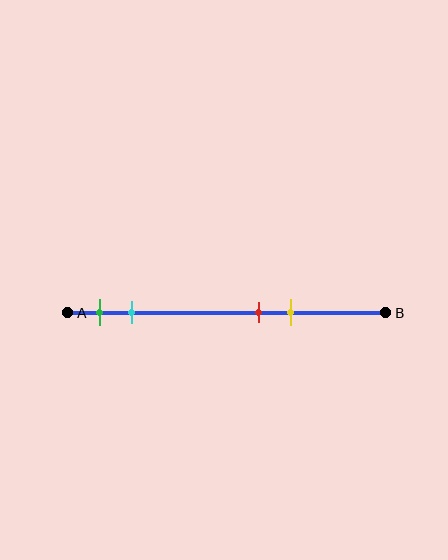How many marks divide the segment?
There are 4 marks dividing the segment.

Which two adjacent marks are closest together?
The red and yellow marks are the closest adjacent pair.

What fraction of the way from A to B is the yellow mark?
The yellow mark is approximately 70% (0.7) of the way from A to B.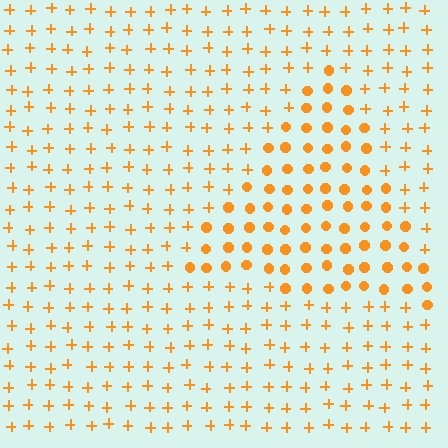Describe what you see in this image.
The image is filled with small orange elements arranged in a uniform grid. A triangle-shaped region contains circles, while the surrounding area contains plus signs. The boundary is defined purely by the change in element shape.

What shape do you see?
I see a triangle.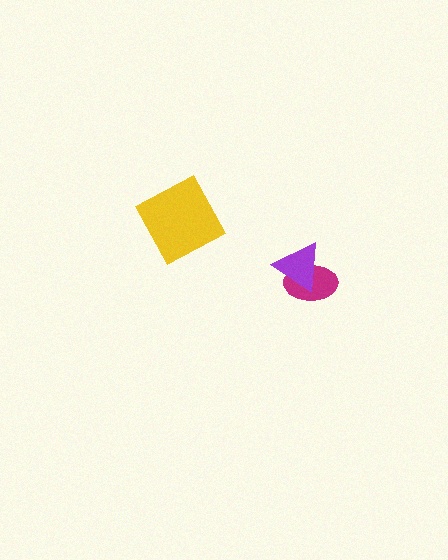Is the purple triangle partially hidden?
No, no other shape covers it.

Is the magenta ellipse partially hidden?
Yes, it is partially covered by another shape.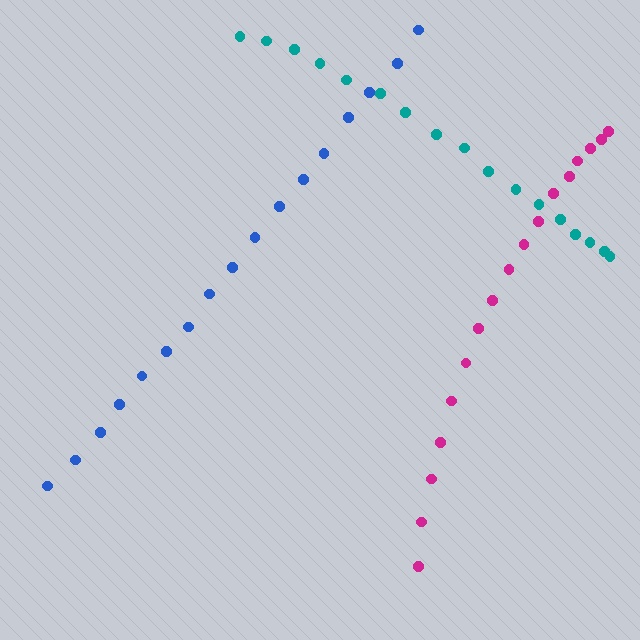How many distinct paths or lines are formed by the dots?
There are 3 distinct paths.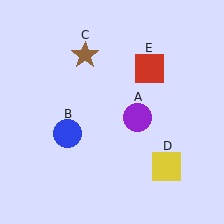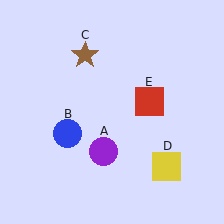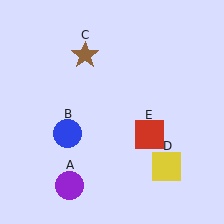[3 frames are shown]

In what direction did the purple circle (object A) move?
The purple circle (object A) moved down and to the left.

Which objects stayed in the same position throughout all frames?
Blue circle (object B) and brown star (object C) and yellow square (object D) remained stationary.